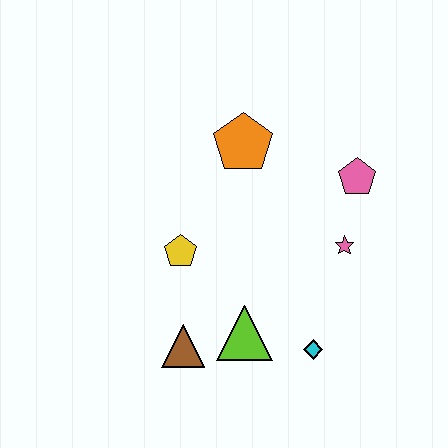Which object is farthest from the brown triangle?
The pink pentagon is farthest from the brown triangle.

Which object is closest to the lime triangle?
The brown triangle is closest to the lime triangle.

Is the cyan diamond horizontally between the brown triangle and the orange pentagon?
No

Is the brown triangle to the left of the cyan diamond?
Yes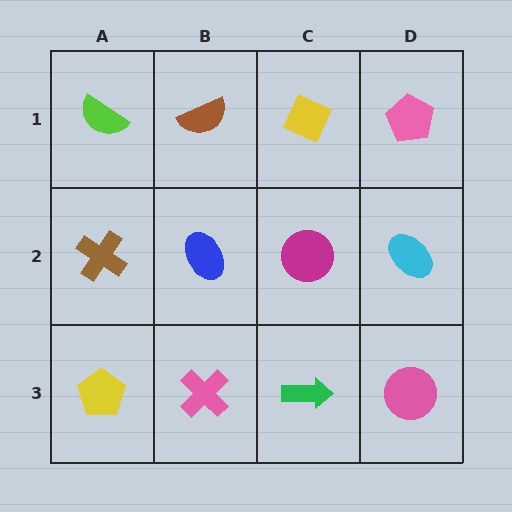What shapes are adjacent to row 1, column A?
A brown cross (row 2, column A), a brown semicircle (row 1, column B).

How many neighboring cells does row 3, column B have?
3.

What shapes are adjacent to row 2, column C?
A yellow diamond (row 1, column C), a green arrow (row 3, column C), a blue ellipse (row 2, column B), a cyan ellipse (row 2, column D).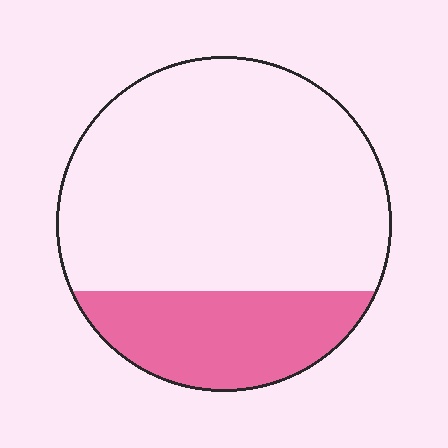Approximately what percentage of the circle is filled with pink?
Approximately 25%.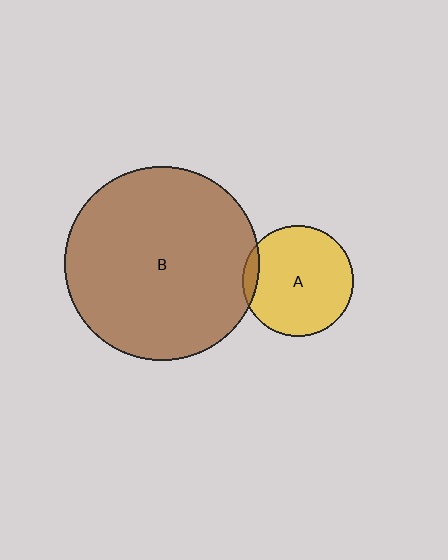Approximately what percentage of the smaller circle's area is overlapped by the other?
Approximately 5%.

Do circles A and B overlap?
Yes.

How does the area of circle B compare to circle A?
Approximately 3.1 times.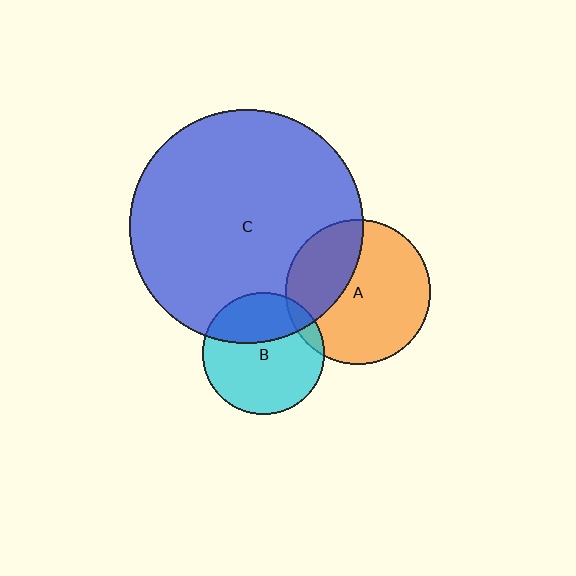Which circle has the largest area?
Circle C (blue).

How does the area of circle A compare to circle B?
Approximately 1.4 times.